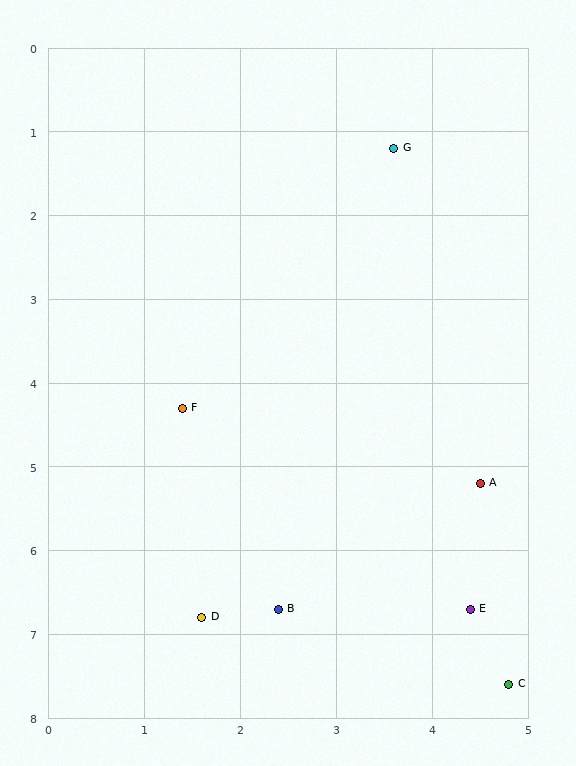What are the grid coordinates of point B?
Point B is at approximately (2.4, 6.7).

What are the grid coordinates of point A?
Point A is at approximately (4.5, 5.2).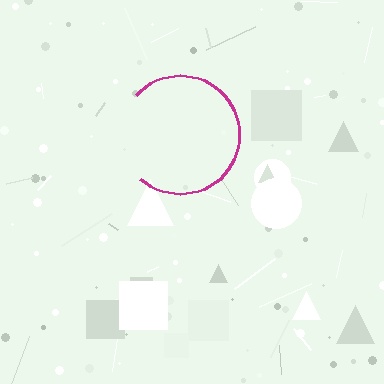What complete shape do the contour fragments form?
The contour fragments form a circle.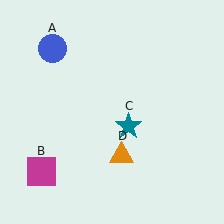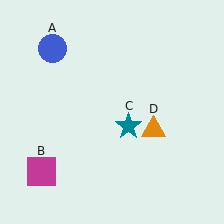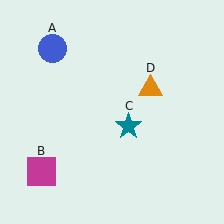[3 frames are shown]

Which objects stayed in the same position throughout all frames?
Blue circle (object A) and magenta square (object B) and teal star (object C) remained stationary.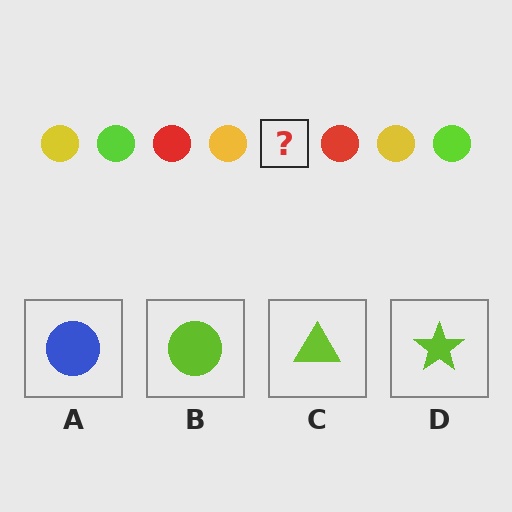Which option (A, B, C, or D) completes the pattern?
B.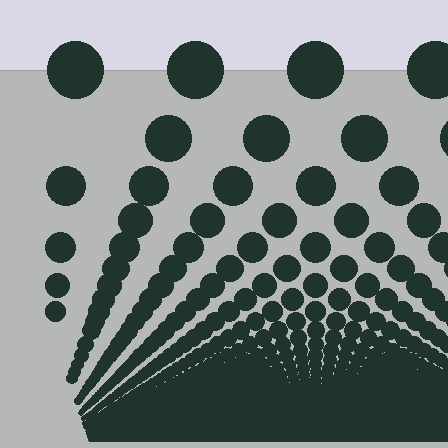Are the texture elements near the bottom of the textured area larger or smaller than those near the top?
Smaller. The gradient is inverted — elements near the bottom are smaller and denser.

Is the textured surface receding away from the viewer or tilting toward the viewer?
The surface appears to tilt toward the viewer. Texture elements get larger and sparser toward the top.